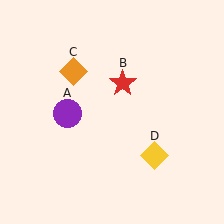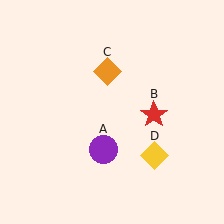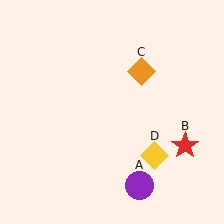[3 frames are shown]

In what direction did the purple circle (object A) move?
The purple circle (object A) moved down and to the right.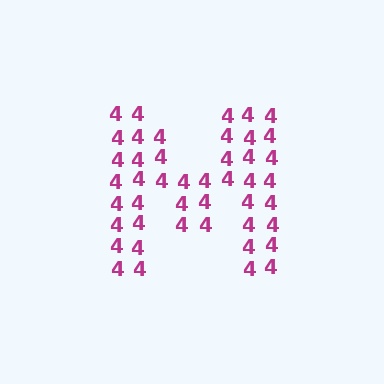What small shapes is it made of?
It is made of small digit 4's.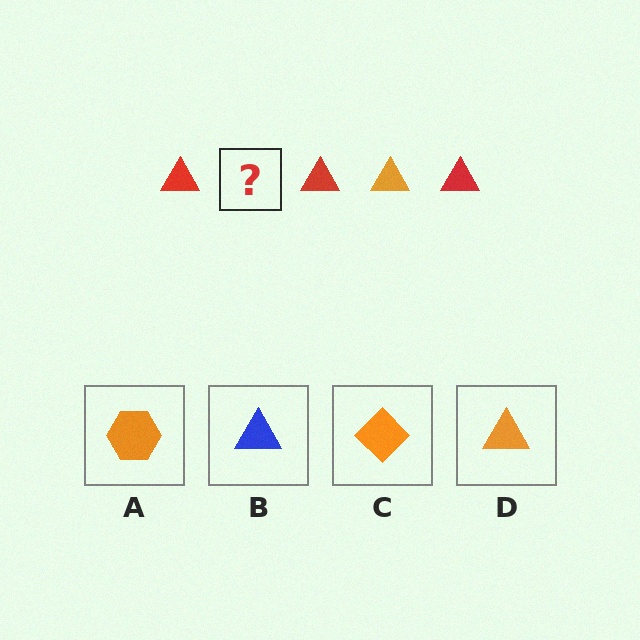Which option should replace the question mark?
Option D.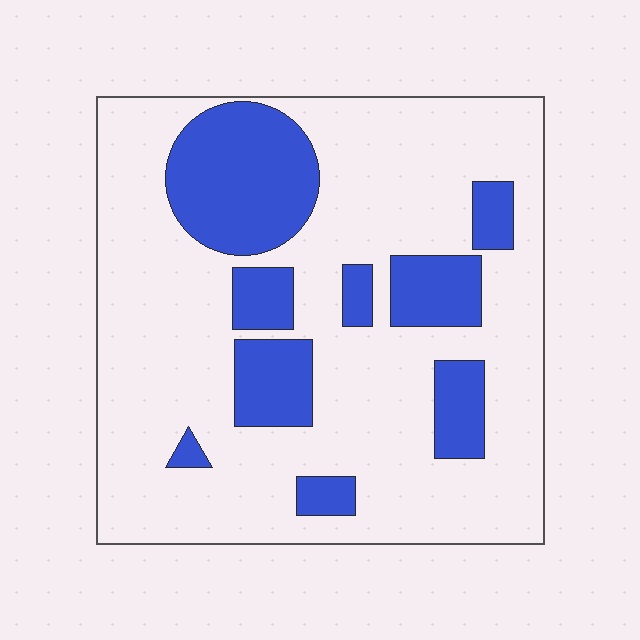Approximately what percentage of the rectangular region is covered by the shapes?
Approximately 25%.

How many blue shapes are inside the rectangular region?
9.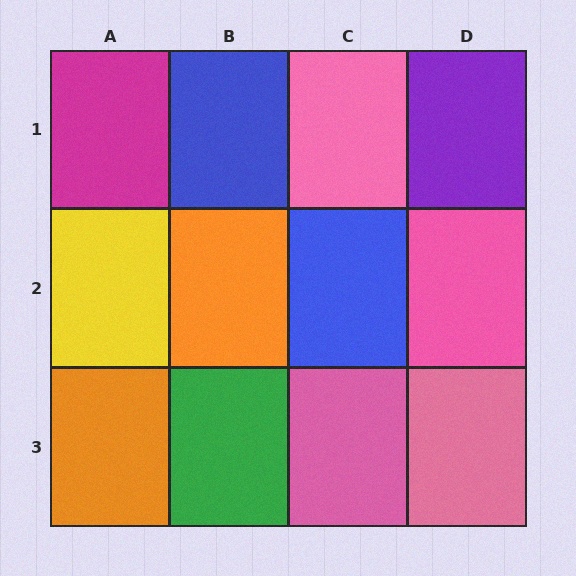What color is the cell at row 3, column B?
Green.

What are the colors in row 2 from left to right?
Yellow, orange, blue, pink.